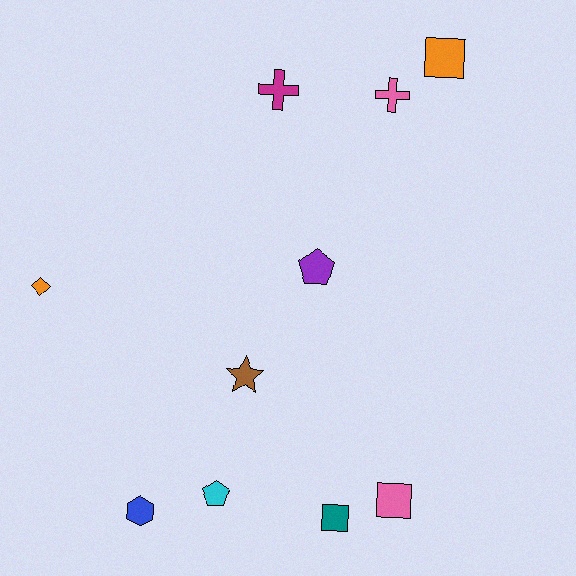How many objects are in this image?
There are 10 objects.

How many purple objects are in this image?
There is 1 purple object.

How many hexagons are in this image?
There is 1 hexagon.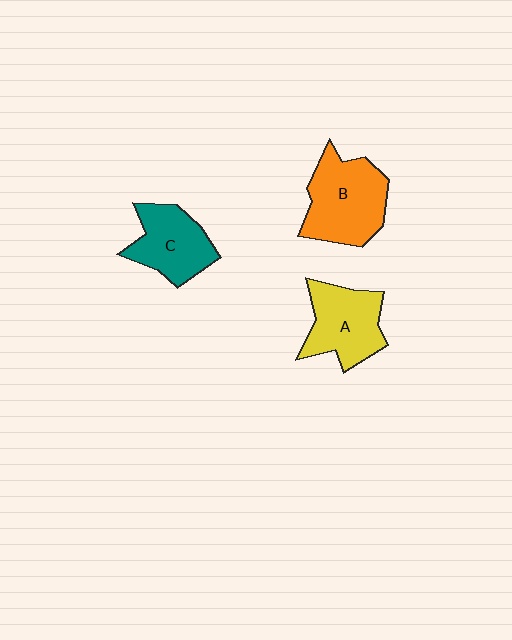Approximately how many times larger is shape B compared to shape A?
Approximately 1.2 times.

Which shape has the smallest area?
Shape C (teal).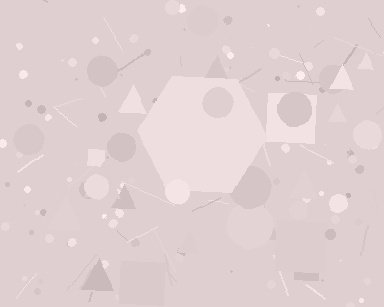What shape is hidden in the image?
A hexagon is hidden in the image.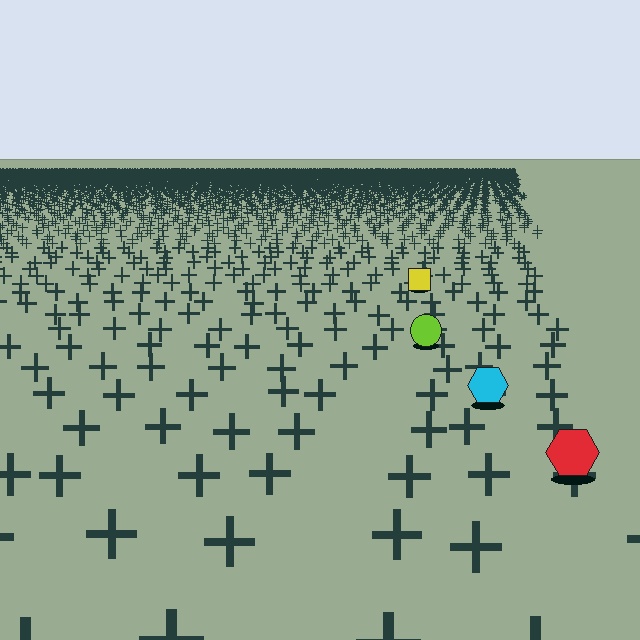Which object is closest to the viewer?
The red hexagon is closest. The texture marks near it are larger and more spread out.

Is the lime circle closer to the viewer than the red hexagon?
No. The red hexagon is closer — you can tell from the texture gradient: the ground texture is coarser near it.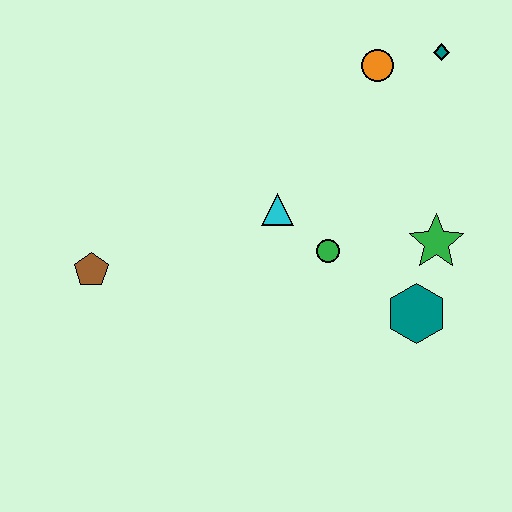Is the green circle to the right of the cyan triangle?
Yes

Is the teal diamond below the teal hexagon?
No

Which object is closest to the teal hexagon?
The green star is closest to the teal hexagon.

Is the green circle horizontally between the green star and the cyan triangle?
Yes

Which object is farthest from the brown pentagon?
The teal diamond is farthest from the brown pentagon.